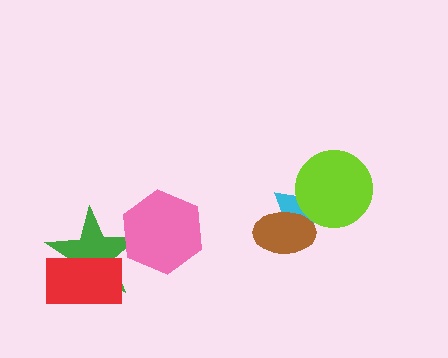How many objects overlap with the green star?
2 objects overlap with the green star.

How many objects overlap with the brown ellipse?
1 object overlaps with the brown ellipse.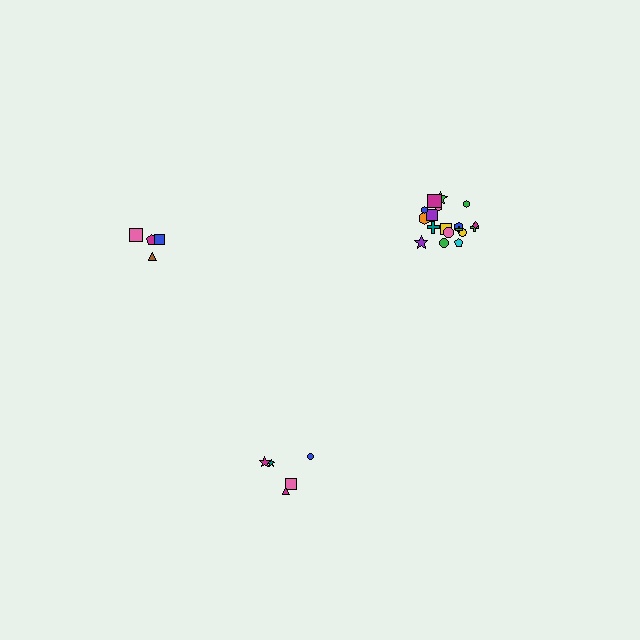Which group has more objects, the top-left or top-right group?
The top-right group.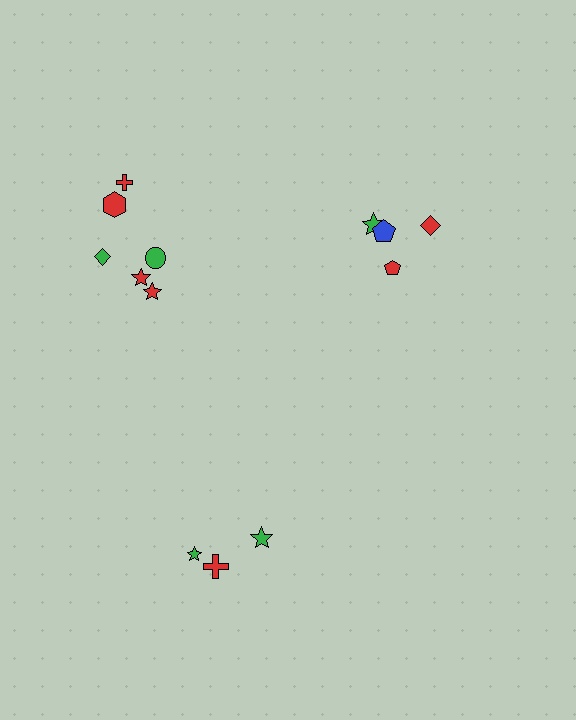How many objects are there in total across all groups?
There are 13 objects.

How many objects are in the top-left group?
There are 6 objects.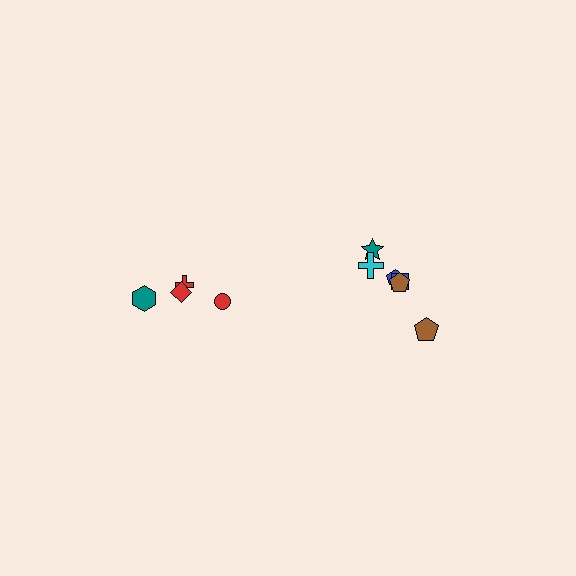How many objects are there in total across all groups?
There are 10 objects.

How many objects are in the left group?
There are 4 objects.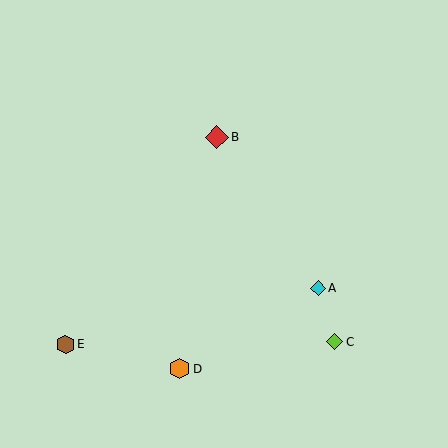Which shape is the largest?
The red diamond (labeled B) is the largest.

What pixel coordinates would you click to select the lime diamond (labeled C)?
Click at (335, 342) to select the lime diamond C.